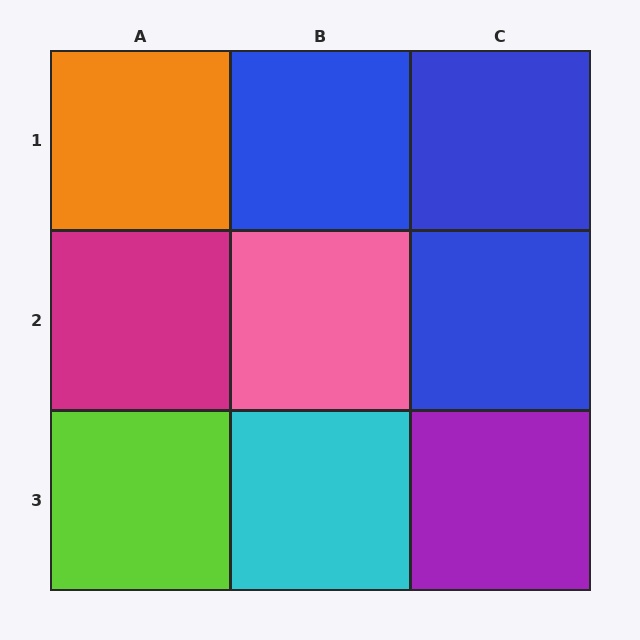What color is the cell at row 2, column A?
Magenta.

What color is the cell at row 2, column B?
Pink.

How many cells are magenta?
1 cell is magenta.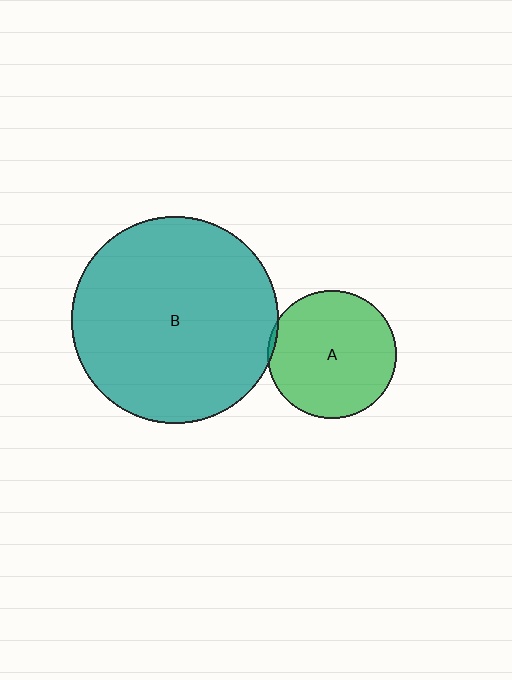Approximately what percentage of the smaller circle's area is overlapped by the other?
Approximately 5%.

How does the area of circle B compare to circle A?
Approximately 2.6 times.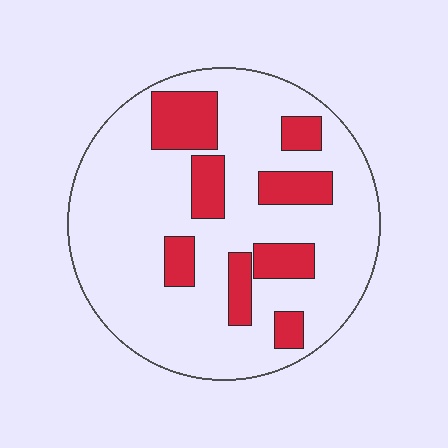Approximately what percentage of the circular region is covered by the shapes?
Approximately 20%.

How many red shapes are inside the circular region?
8.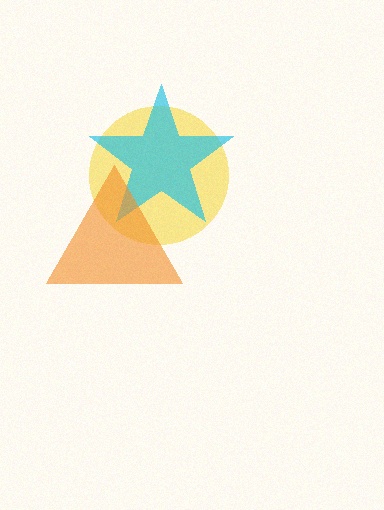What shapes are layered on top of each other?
The layered shapes are: a yellow circle, a cyan star, an orange triangle.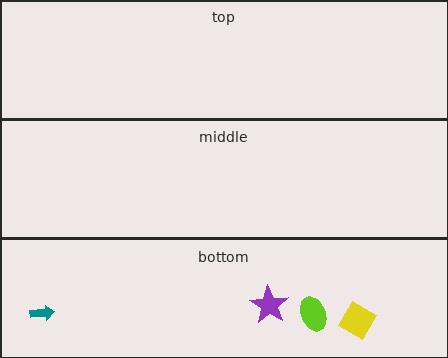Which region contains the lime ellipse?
The bottom region.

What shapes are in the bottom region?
The purple star, the yellow diamond, the teal arrow, the lime ellipse.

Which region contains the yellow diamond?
The bottom region.